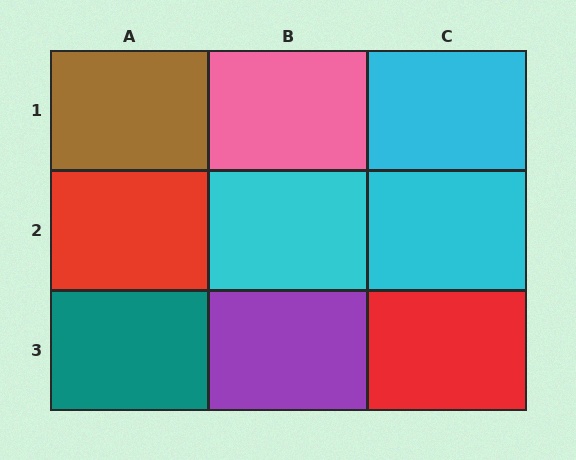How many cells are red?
2 cells are red.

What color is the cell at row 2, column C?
Cyan.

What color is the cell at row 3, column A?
Teal.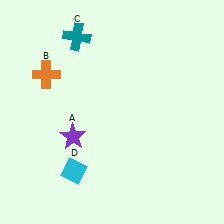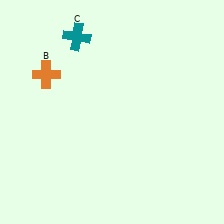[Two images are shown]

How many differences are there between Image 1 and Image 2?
There are 2 differences between the two images.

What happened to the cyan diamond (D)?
The cyan diamond (D) was removed in Image 2. It was in the bottom-left area of Image 1.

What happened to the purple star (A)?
The purple star (A) was removed in Image 2. It was in the bottom-left area of Image 1.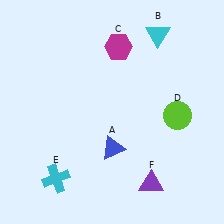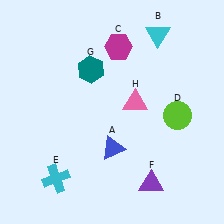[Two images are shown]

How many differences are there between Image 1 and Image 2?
There are 2 differences between the two images.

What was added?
A teal hexagon (G), a pink triangle (H) were added in Image 2.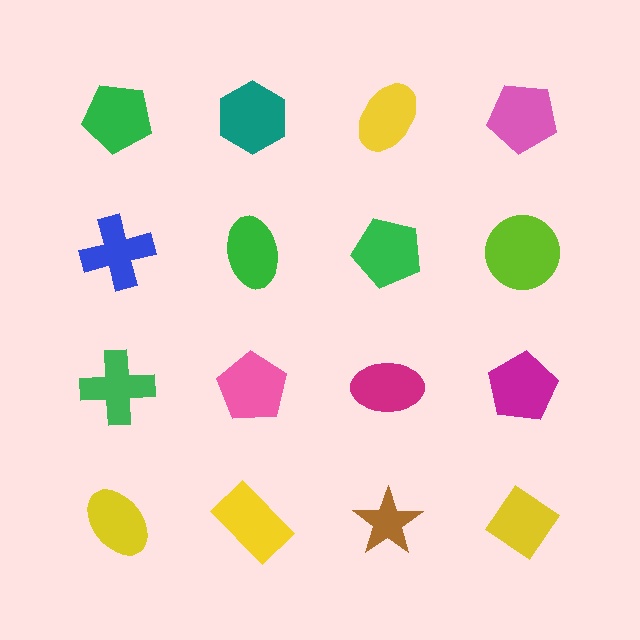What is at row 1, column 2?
A teal hexagon.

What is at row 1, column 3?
A yellow ellipse.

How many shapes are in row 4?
4 shapes.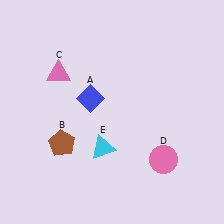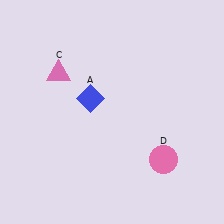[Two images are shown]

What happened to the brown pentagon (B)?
The brown pentagon (B) was removed in Image 2. It was in the bottom-left area of Image 1.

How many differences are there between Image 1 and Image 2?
There are 2 differences between the two images.